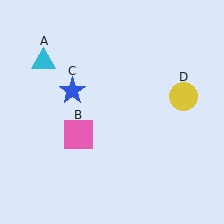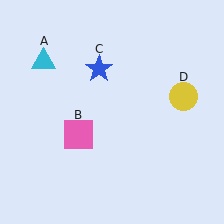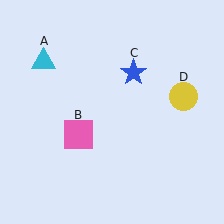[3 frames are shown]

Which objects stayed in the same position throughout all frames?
Cyan triangle (object A) and pink square (object B) and yellow circle (object D) remained stationary.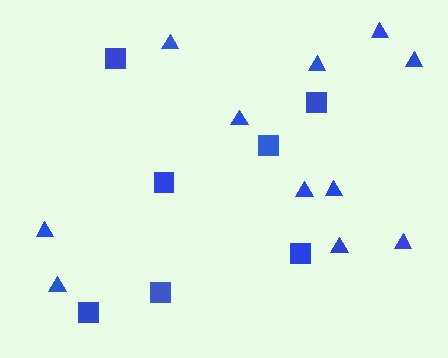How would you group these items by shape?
There are 2 groups: one group of squares (7) and one group of triangles (11).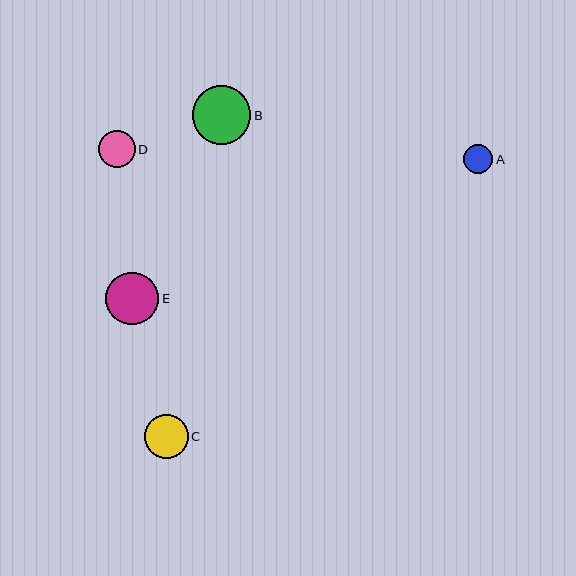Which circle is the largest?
Circle B is the largest with a size of approximately 59 pixels.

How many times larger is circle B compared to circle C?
Circle B is approximately 1.3 times the size of circle C.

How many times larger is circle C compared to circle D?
Circle C is approximately 1.2 times the size of circle D.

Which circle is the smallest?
Circle A is the smallest with a size of approximately 29 pixels.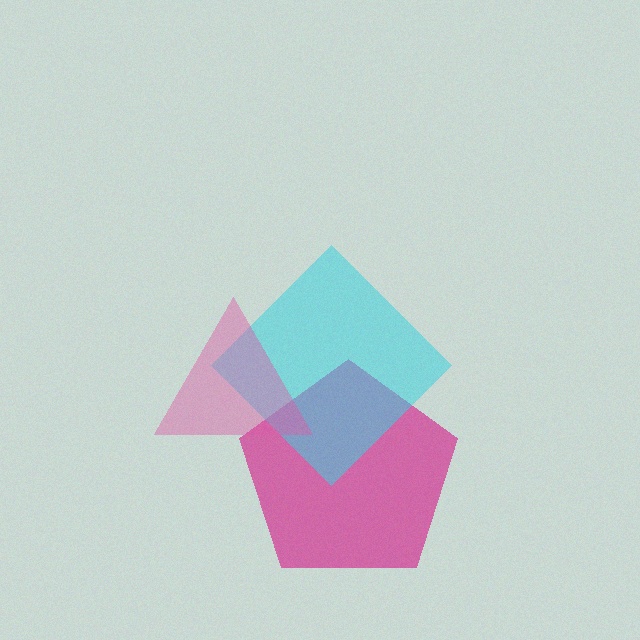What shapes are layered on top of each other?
The layered shapes are: a magenta pentagon, a cyan diamond, a pink triangle.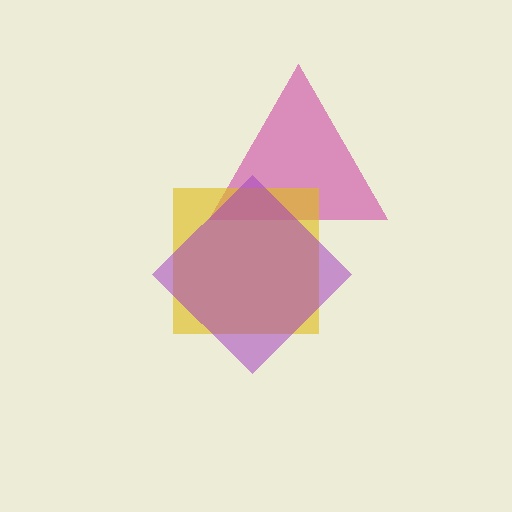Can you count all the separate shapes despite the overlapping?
Yes, there are 3 separate shapes.